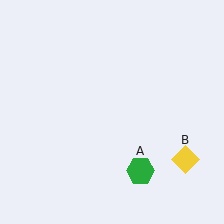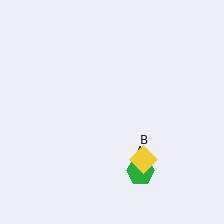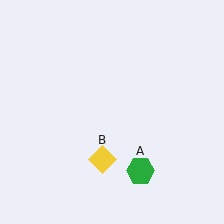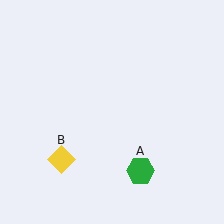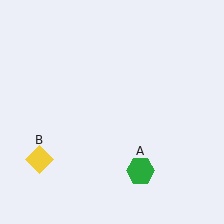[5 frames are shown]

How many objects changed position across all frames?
1 object changed position: yellow diamond (object B).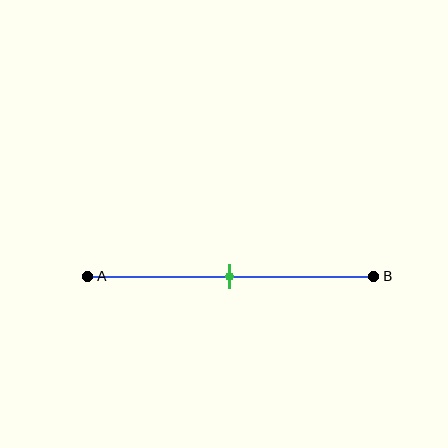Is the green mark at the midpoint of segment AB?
Yes, the mark is approximately at the midpoint.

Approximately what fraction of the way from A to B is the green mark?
The green mark is approximately 50% of the way from A to B.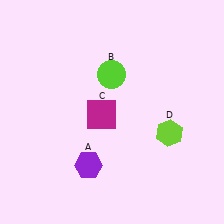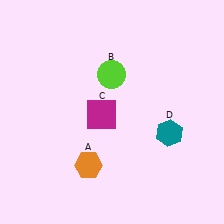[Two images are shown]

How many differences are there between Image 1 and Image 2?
There are 2 differences between the two images.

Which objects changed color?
A changed from purple to orange. D changed from lime to teal.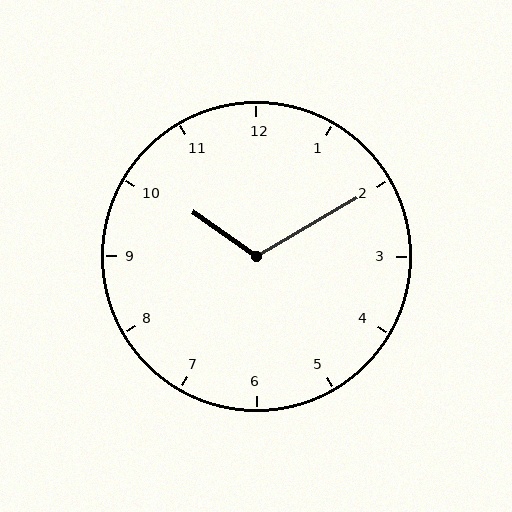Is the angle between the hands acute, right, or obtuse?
It is obtuse.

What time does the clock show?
10:10.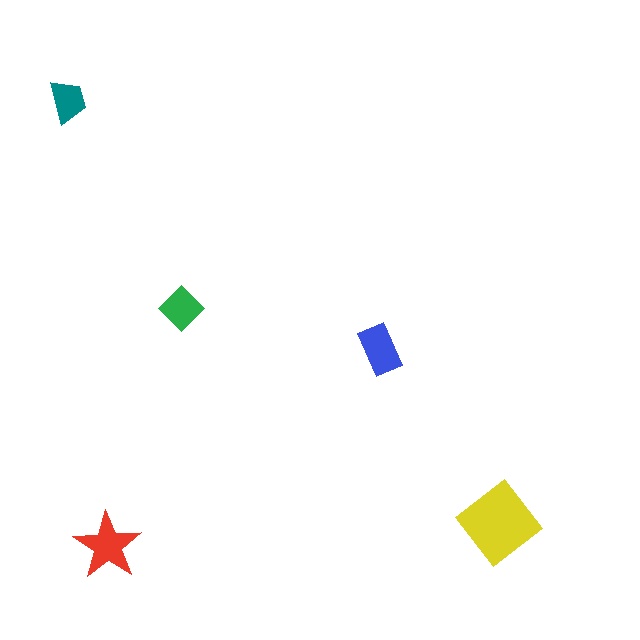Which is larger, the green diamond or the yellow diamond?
The yellow diamond.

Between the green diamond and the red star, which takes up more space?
The red star.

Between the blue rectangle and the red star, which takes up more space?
The red star.